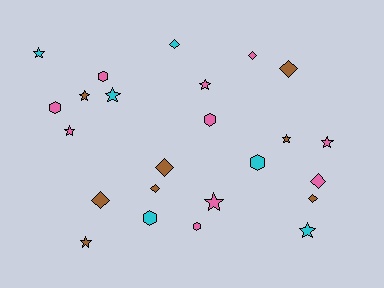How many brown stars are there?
There are 3 brown stars.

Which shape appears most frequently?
Star, with 10 objects.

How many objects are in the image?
There are 24 objects.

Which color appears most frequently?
Pink, with 10 objects.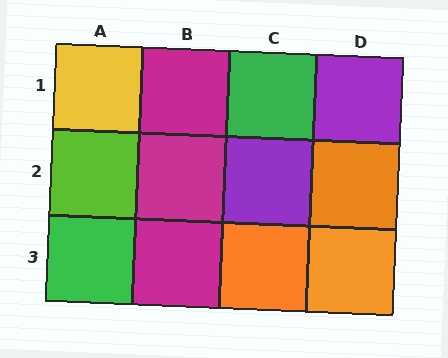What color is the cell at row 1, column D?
Purple.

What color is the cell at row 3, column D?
Orange.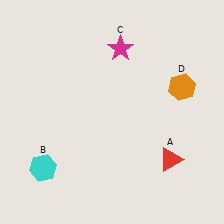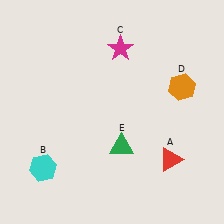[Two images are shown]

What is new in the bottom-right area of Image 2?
A green triangle (E) was added in the bottom-right area of Image 2.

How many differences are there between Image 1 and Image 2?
There is 1 difference between the two images.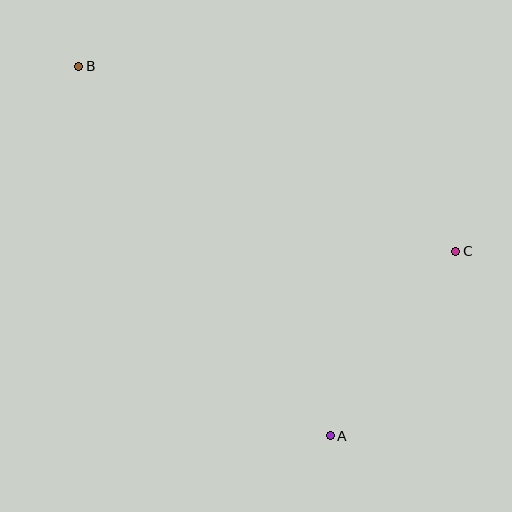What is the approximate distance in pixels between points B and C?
The distance between B and C is approximately 420 pixels.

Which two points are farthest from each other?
Points A and B are farthest from each other.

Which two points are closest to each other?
Points A and C are closest to each other.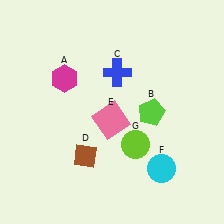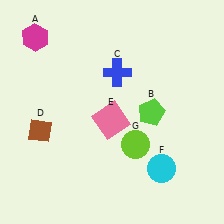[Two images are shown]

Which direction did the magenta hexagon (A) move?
The magenta hexagon (A) moved up.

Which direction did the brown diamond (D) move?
The brown diamond (D) moved left.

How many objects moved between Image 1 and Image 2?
2 objects moved between the two images.